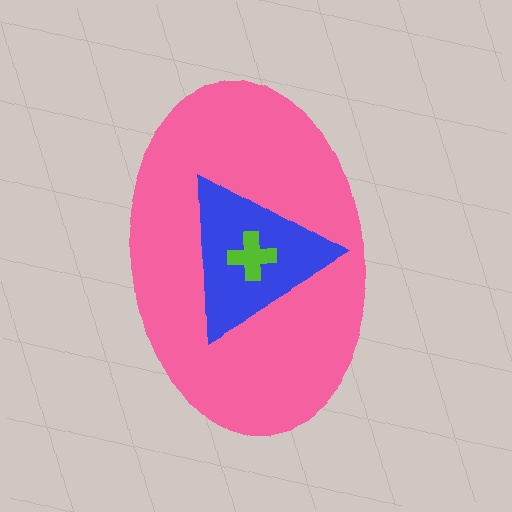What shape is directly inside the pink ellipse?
The blue triangle.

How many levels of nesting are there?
3.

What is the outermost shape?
The pink ellipse.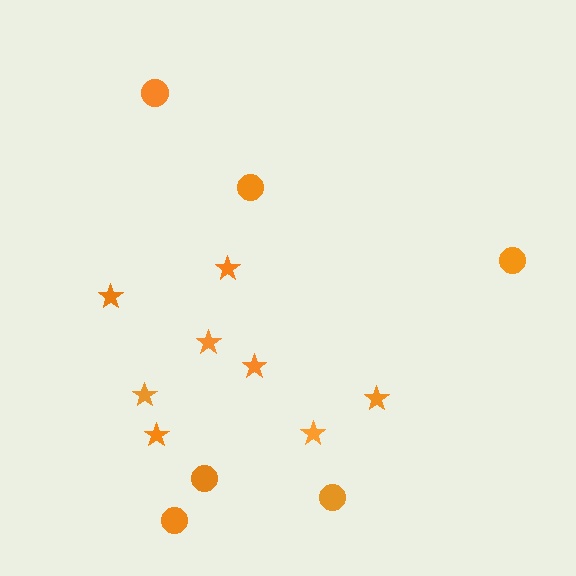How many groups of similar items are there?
There are 2 groups: one group of stars (8) and one group of circles (6).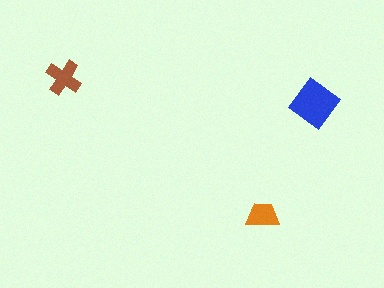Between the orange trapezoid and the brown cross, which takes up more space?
The brown cross.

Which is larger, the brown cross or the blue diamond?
The blue diamond.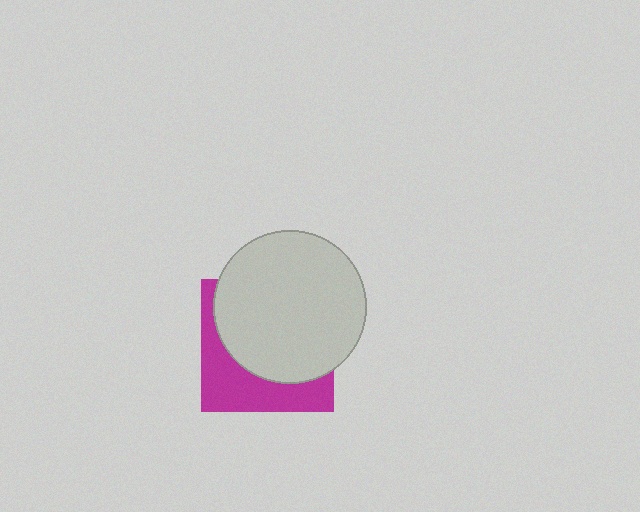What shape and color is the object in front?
The object in front is a light gray circle.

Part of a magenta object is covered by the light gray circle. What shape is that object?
It is a square.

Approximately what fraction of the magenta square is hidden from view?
Roughly 63% of the magenta square is hidden behind the light gray circle.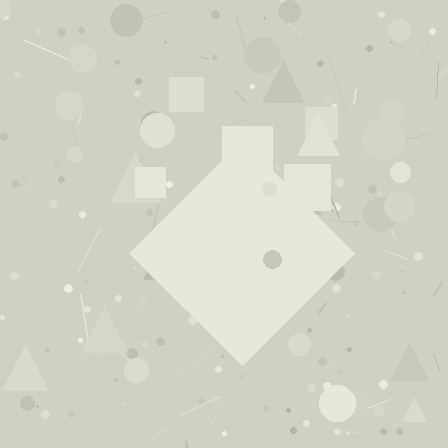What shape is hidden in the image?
A diamond is hidden in the image.